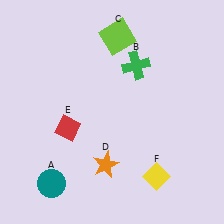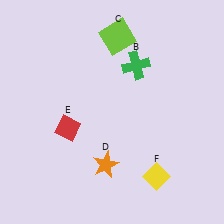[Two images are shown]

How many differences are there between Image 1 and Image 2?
There is 1 difference between the two images.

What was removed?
The teal circle (A) was removed in Image 2.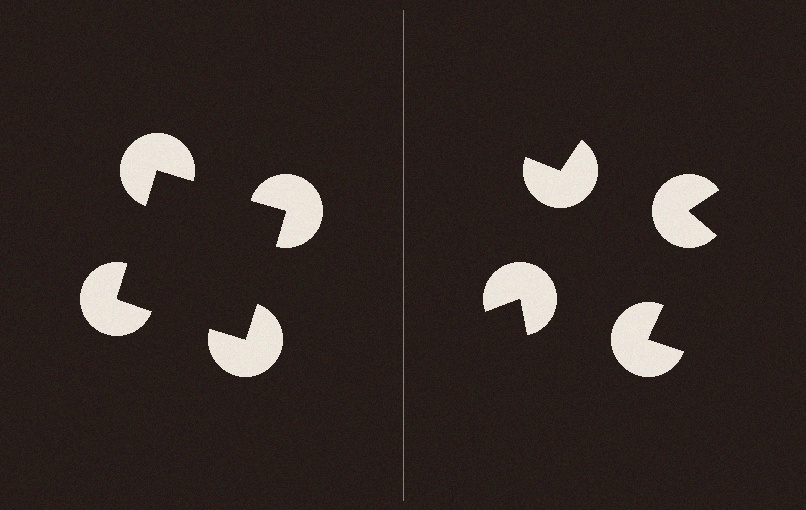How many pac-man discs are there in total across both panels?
8 — 4 on each side.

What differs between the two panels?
The pac-man discs are positioned identically on both sides; only the wedge orientations differ. On the left they align to a square; on the right they are misaligned.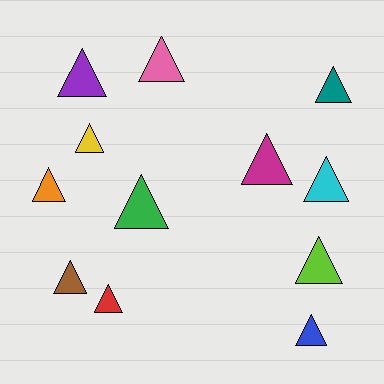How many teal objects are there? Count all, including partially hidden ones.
There is 1 teal object.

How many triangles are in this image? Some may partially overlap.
There are 12 triangles.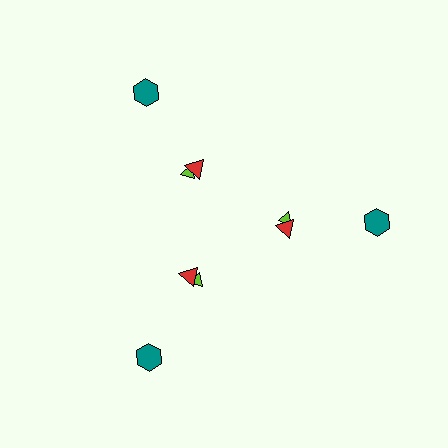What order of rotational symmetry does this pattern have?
This pattern has 3-fold rotational symmetry.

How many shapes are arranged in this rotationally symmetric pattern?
There are 9 shapes, arranged in 3 groups of 3.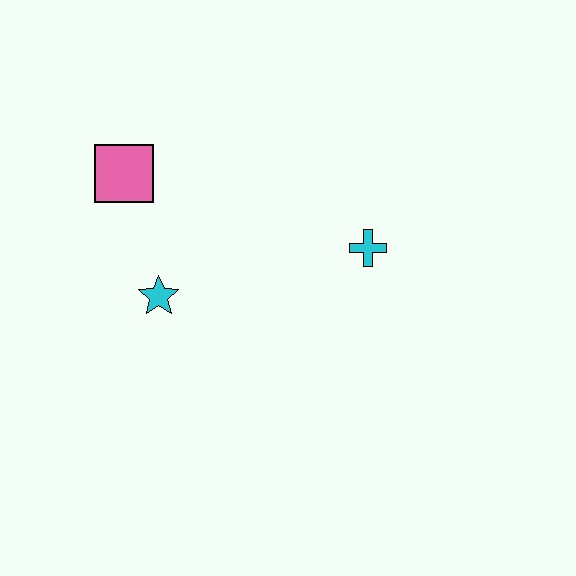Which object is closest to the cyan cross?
The cyan star is closest to the cyan cross.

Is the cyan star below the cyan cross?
Yes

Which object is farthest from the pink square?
The cyan cross is farthest from the pink square.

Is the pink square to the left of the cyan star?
Yes